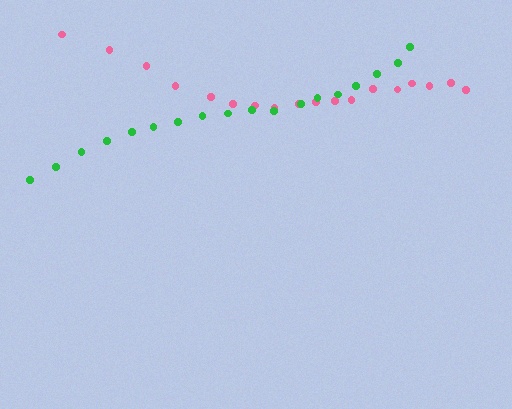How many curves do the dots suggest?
There are 2 distinct paths.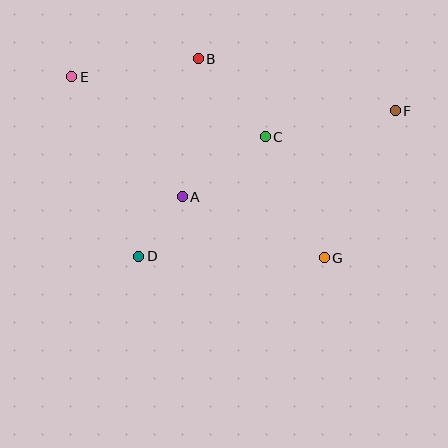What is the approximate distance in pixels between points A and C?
The distance between A and C is approximately 102 pixels.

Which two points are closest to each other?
Points A and D are closest to each other.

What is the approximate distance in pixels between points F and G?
The distance between F and G is approximately 163 pixels.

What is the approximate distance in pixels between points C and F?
The distance between C and F is approximately 133 pixels.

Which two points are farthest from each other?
Points E and F are farthest from each other.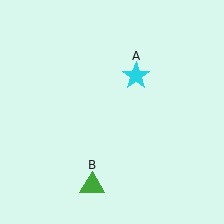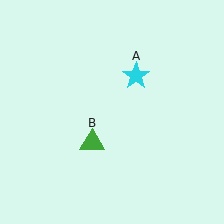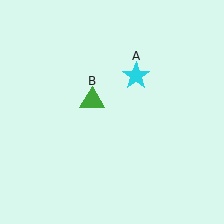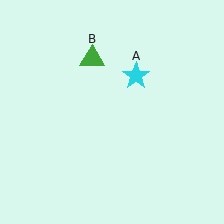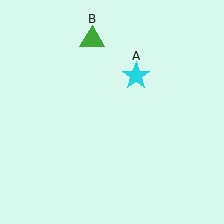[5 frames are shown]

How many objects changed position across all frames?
1 object changed position: green triangle (object B).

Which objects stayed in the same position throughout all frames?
Cyan star (object A) remained stationary.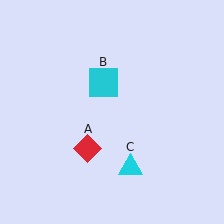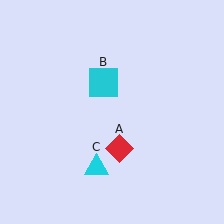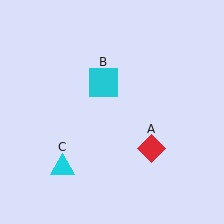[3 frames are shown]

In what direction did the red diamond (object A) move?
The red diamond (object A) moved right.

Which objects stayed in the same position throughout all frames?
Cyan square (object B) remained stationary.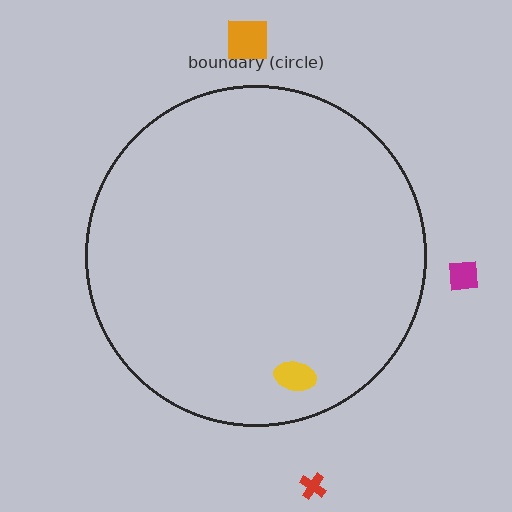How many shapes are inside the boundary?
1 inside, 3 outside.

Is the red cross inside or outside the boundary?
Outside.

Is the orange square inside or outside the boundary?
Outside.